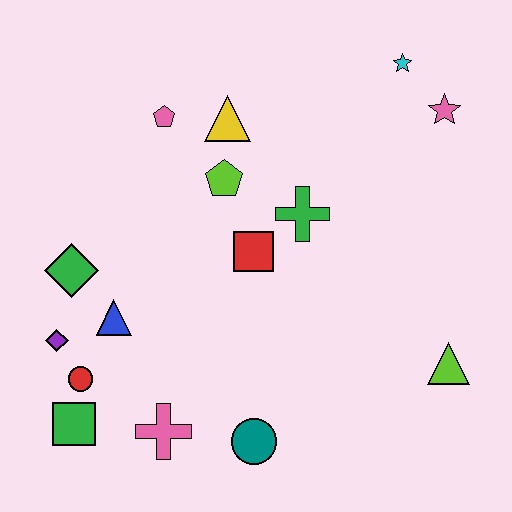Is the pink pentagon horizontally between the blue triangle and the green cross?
Yes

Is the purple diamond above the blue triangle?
No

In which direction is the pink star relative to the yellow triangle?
The pink star is to the right of the yellow triangle.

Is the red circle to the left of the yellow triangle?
Yes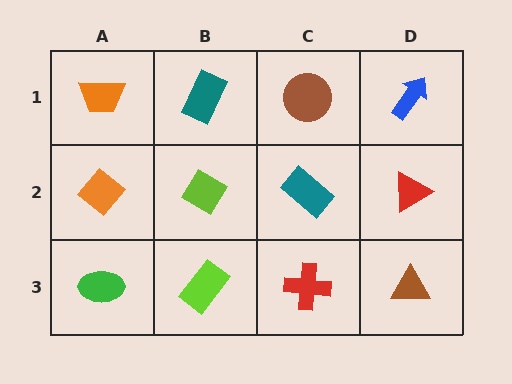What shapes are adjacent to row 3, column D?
A red triangle (row 2, column D), a red cross (row 3, column C).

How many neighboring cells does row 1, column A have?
2.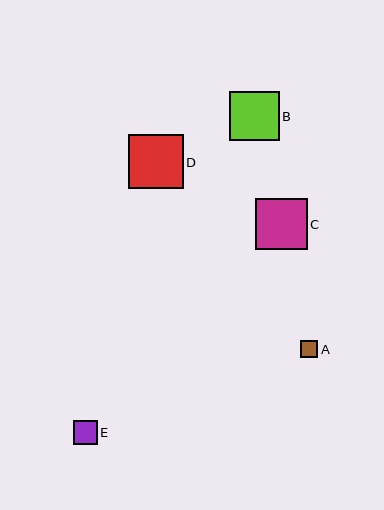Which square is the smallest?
Square A is the smallest with a size of approximately 17 pixels.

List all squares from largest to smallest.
From largest to smallest: D, C, B, E, A.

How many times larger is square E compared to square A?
Square E is approximately 1.4 times the size of square A.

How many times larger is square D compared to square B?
Square D is approximately 1.1 times the size of square B.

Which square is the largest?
Square D is the largest with a size of approximately 55 pixels.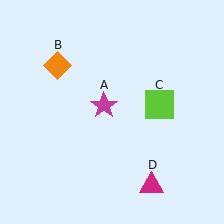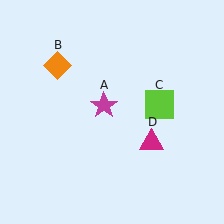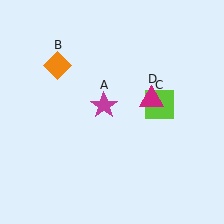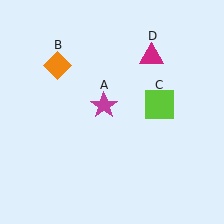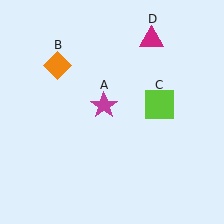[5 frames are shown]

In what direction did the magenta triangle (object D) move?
The magenta triangle (object D) moved up.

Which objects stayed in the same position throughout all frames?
Magenta star (object A) and orange diamond (object B) and lime square (object C) remained stationary.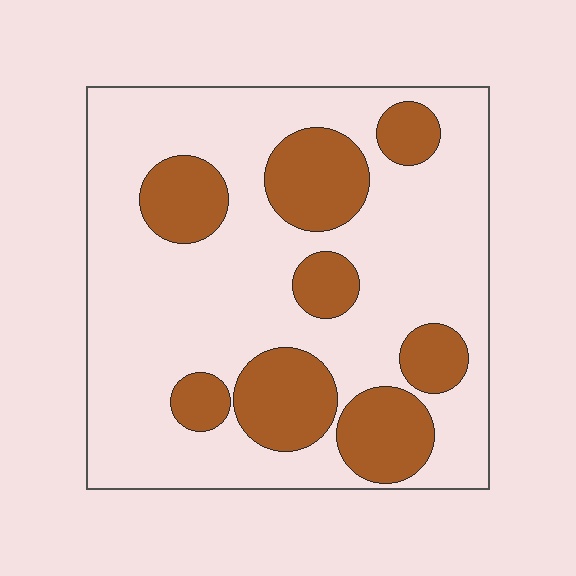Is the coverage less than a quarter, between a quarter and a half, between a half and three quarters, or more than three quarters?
Between a quarter and a half.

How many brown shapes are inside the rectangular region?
8.